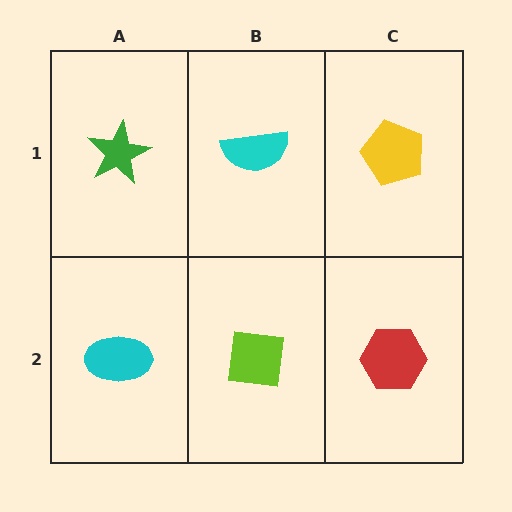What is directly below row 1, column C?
A red hexagon.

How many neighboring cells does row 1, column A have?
2.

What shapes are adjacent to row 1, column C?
A red hexagon (row 2, column C), a cyan semicircle (row 1, column B).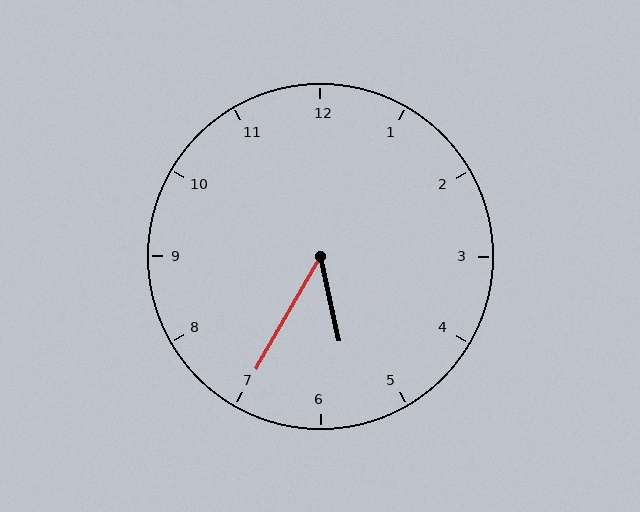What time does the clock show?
5:35.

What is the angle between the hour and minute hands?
Approximately 42 degrees.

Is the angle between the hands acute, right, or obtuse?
It is acute.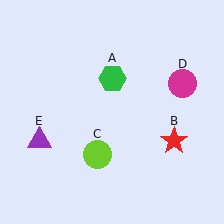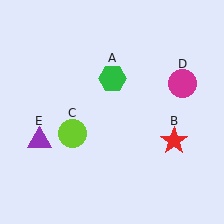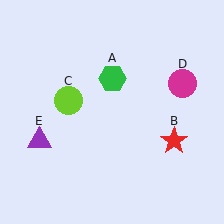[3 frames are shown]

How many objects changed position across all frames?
1 object changed position: lime circle (object C).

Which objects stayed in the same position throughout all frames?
Green hexagon (object A) and red star (object B) and magenta circle (object D) and purple triangle (object E) remained stationary.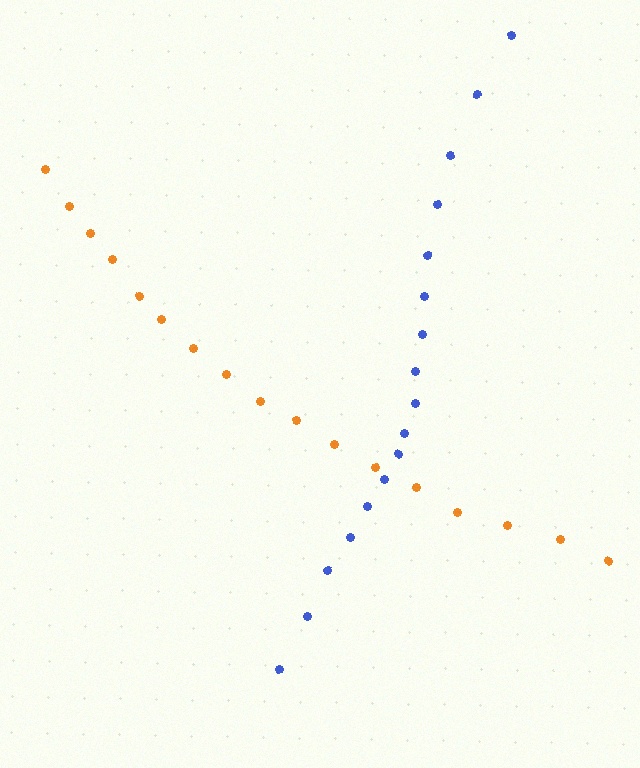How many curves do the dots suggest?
There are 2 distinct paths.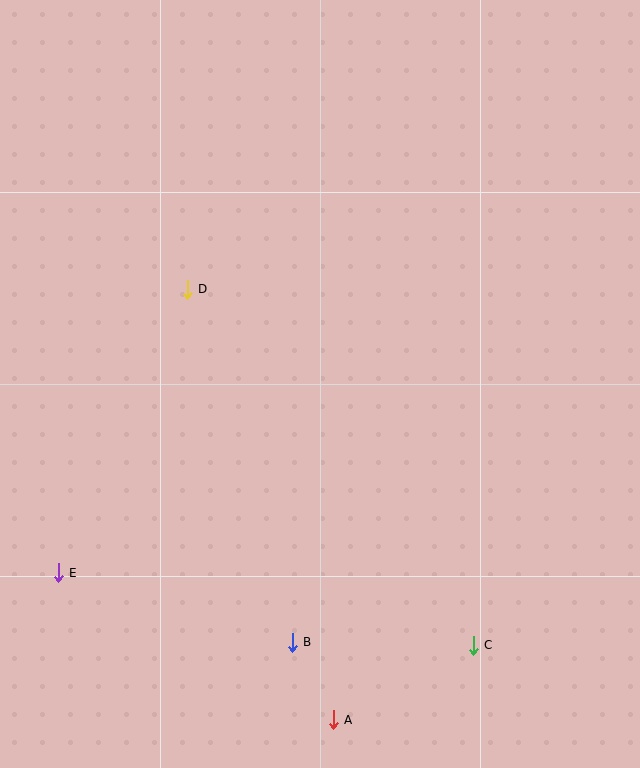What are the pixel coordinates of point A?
Point A is at (333, 720).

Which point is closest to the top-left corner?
Point D is closest to the top-left corner.